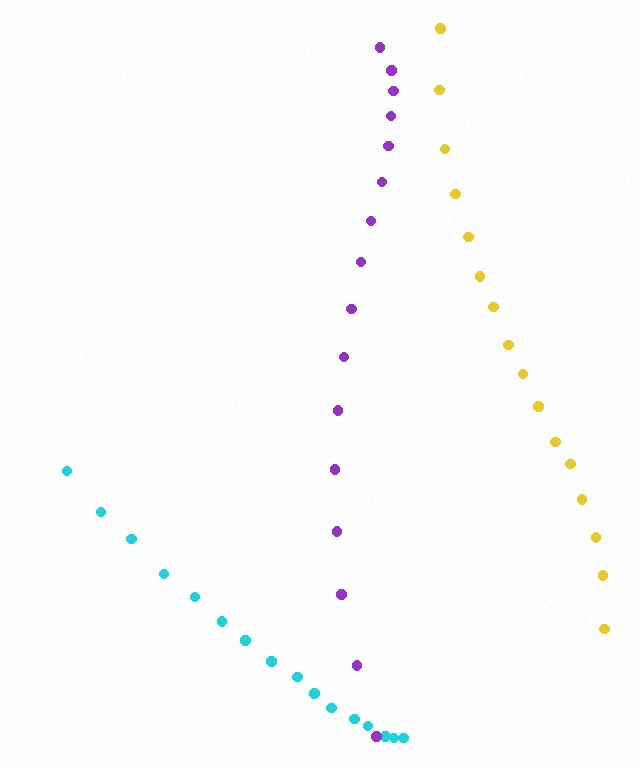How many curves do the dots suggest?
There are 3 distinct paths.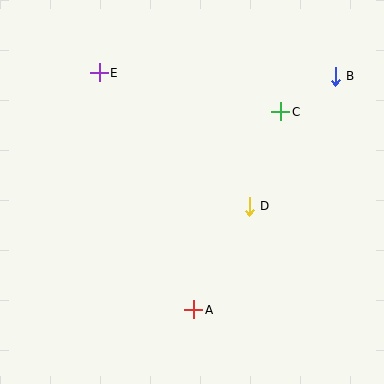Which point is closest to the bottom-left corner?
Point A is closest to the bottom-left corner.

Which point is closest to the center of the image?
Point D at (249, 206) is closest to the center.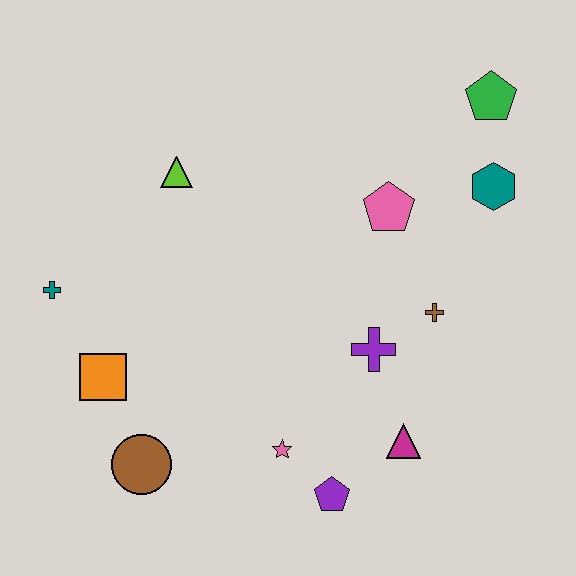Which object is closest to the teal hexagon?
The green pentagon is closest to the teal hexagon.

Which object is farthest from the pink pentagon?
The brown circle is farthest from the pink pentagon.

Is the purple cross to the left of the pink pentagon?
Yes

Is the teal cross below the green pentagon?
Yes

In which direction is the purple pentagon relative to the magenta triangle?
The purple pentagon is to the left of the magenta triangle.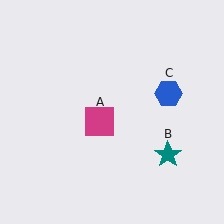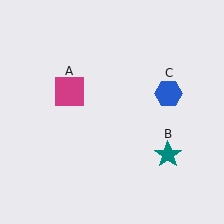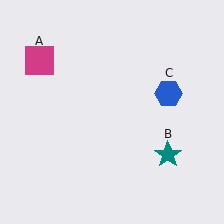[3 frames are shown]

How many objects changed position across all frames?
1 object changed position: magenta square (object A).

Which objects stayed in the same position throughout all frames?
Teal star (object B) and blue hexagon (object C) remained stationary.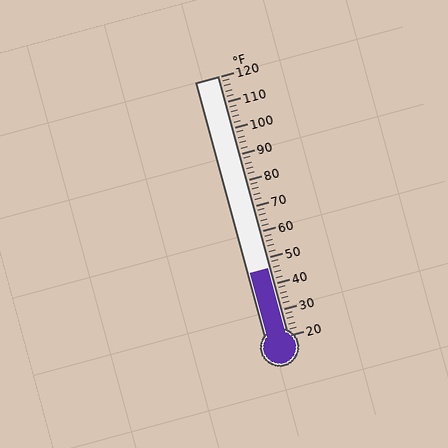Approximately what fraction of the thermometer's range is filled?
The thermometer is filled to approximately 25% of its range.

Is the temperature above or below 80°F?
The temperature is below 80°F.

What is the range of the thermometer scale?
The thermometer scale ranges from 20°F to 120°F.